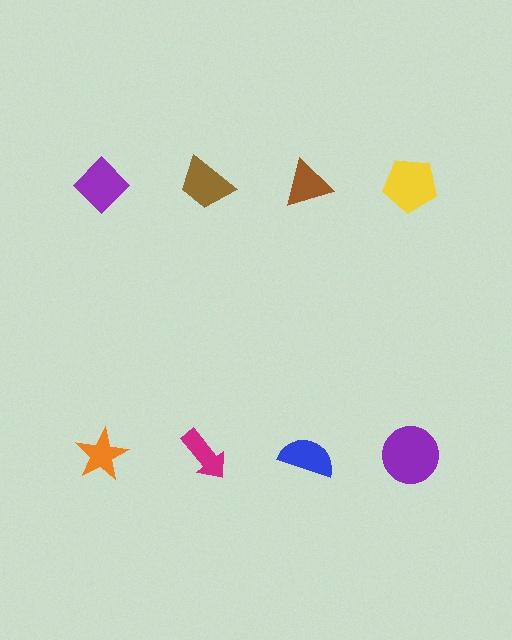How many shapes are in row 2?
4 shapes.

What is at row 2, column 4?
A purple circle.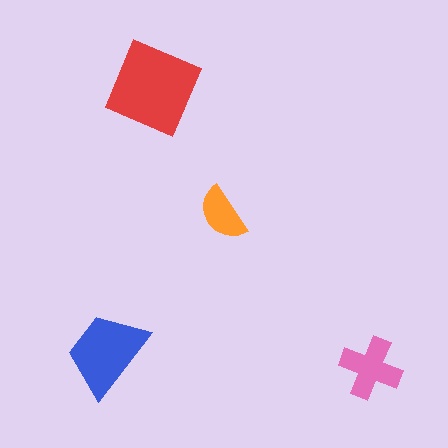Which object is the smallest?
The orange semicircle.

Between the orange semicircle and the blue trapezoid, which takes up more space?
The blue trapezoid.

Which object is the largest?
The red diamond.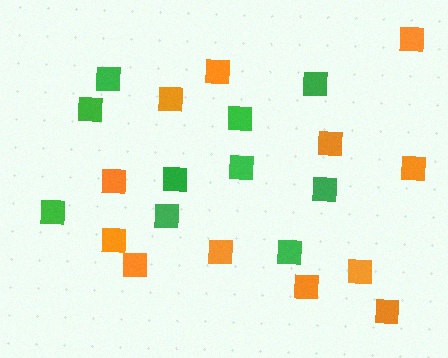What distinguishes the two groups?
There are 2 groups: one group of orange squares (12) and one group of green squares (10).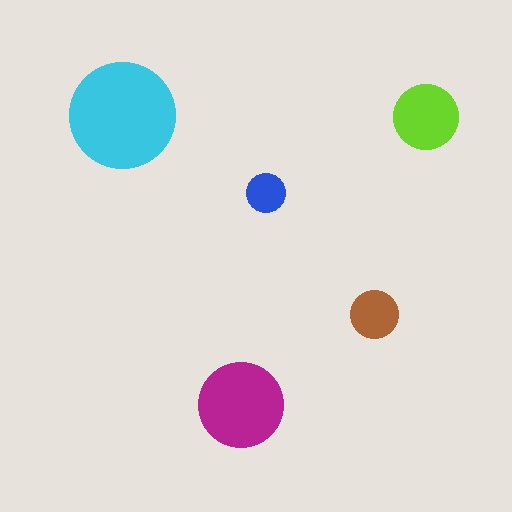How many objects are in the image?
There are 5 objects in the image.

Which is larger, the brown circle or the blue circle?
The brown one.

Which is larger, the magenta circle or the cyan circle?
The cyan one.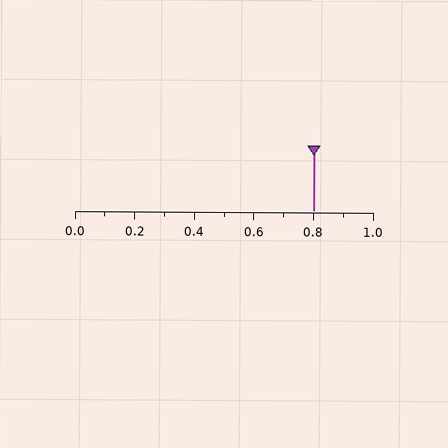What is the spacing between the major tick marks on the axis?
The major ticks are spaced 0.2 apart.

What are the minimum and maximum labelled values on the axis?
The axis runs from 0.0 to 1.0.